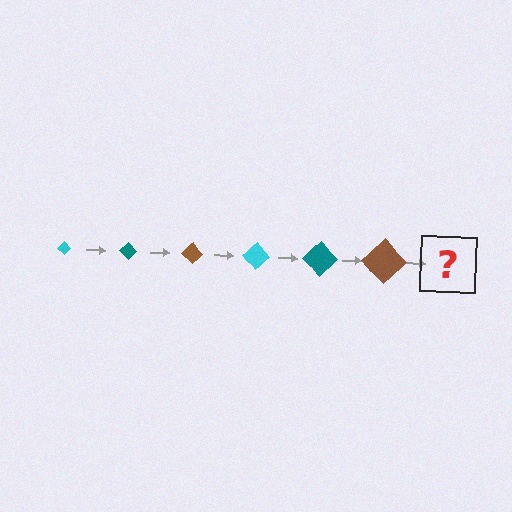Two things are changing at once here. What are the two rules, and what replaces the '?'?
The two rules are that the diamond grows larger each step and the color cycles through cyan, teal, and brown. The '?' should be a cyan diamond, larger than the previous one.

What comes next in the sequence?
The next element should be a cyan diamond, larger than the previous one.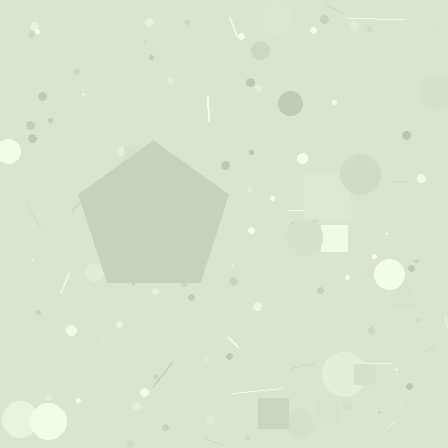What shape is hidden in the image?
A pentagon is hidden in the image.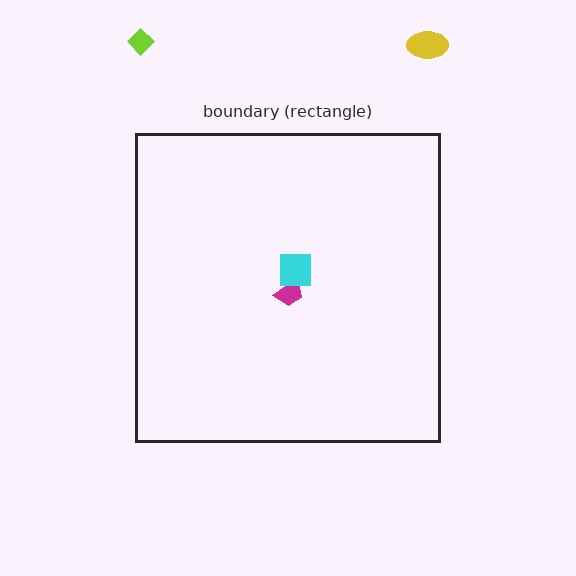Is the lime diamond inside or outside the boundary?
Outside.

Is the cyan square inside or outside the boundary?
Inside.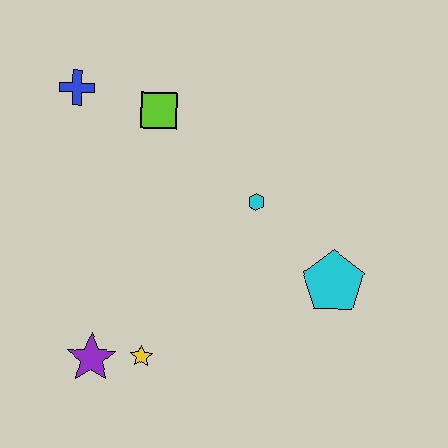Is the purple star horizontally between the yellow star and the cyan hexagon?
No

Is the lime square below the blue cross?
Yes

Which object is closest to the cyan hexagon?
The cyan pentagon is closest to the cyan hexagon.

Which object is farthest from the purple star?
The blue cross is farthest from the purple star.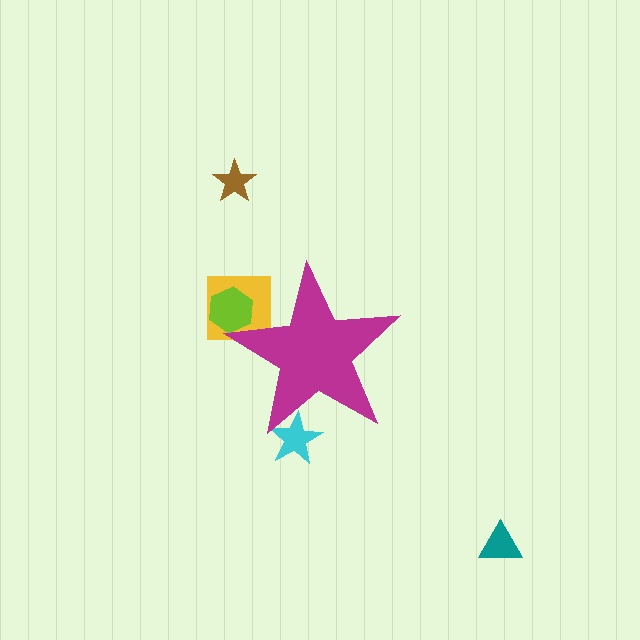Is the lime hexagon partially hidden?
Yes, the lime hexagon is partially hidden behind the magenta star.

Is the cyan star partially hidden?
Yes, the cyan star is partially hidden behind the magenta star.